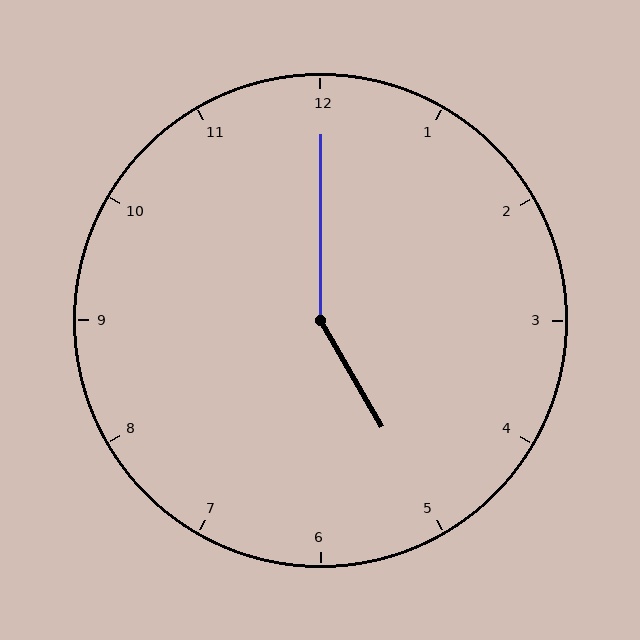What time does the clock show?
5:00.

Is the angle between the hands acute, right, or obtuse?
It is obtuse.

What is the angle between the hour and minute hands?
Approximately 150 degrees.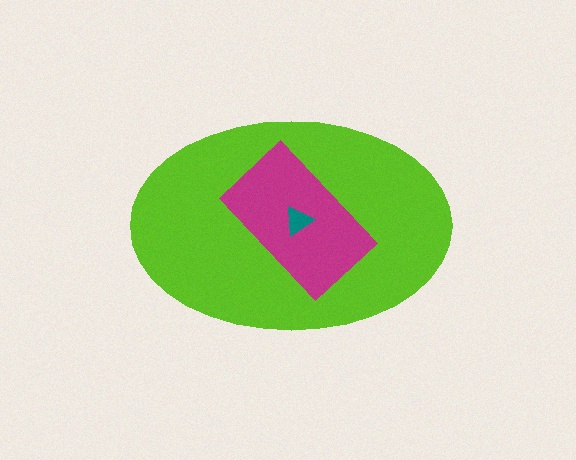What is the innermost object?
The teal triangle.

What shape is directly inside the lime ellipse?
The magenta rectangle.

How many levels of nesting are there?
3.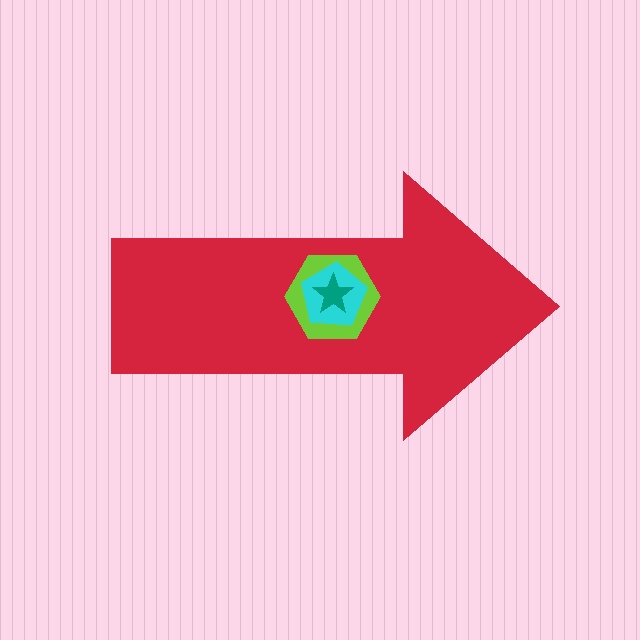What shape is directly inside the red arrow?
The lime hexagon.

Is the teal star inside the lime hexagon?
Yes.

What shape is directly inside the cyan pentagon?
The teal star.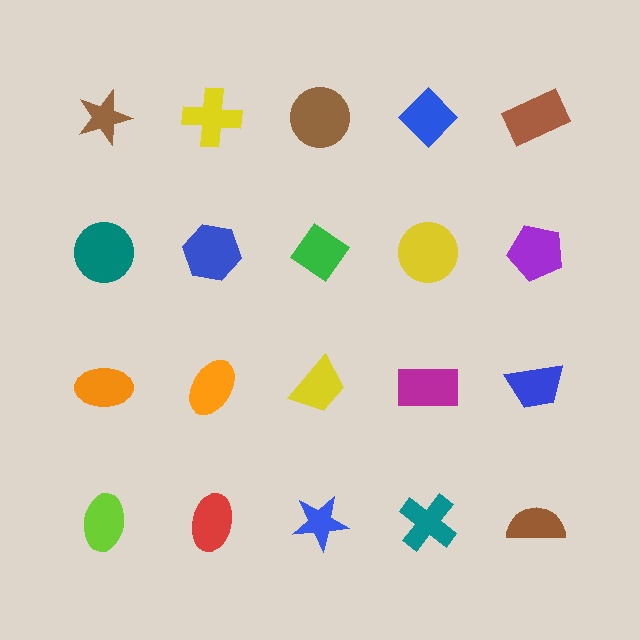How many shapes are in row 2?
5 shapes.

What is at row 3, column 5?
A blue trapezoid.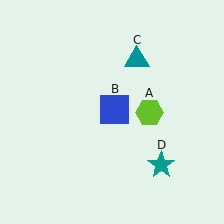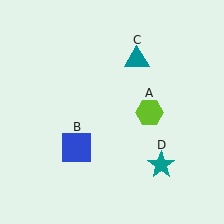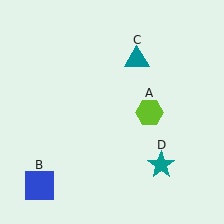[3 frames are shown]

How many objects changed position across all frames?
1 object changed position: blue square (object B).